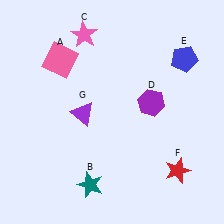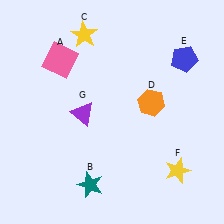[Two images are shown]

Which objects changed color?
C changed from pink to yellow. D changed from purple to orange. F changed from red to yellow.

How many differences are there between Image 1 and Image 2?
There are 3 differences between the two images.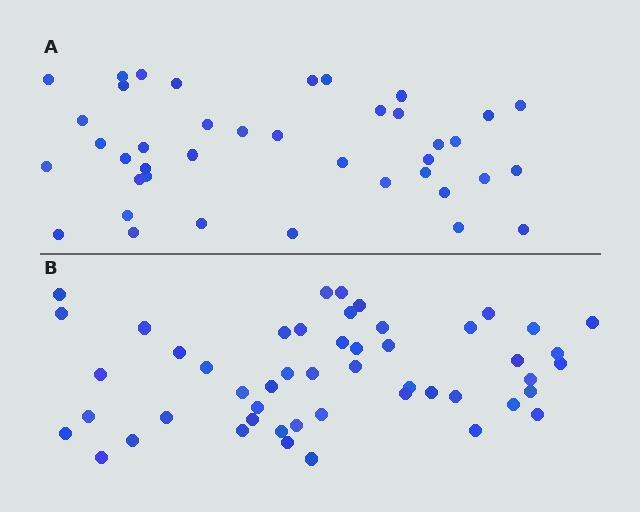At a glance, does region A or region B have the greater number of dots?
Region B (the bottom region) has more dots.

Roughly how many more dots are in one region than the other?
Region B has roughly 10 or so more dots than region A.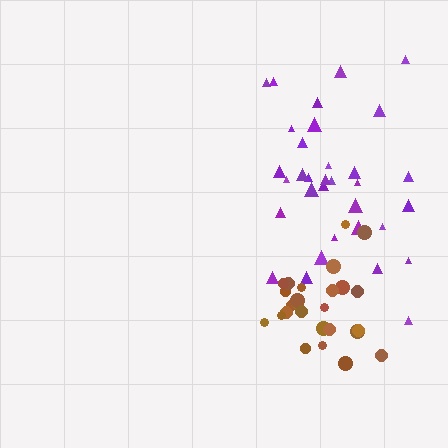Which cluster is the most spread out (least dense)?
Purple.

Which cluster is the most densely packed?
Brown.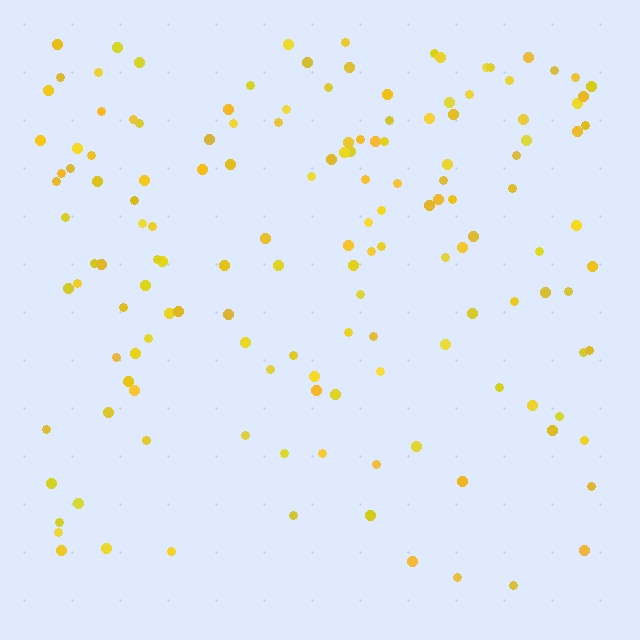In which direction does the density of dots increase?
From bottom to top, with the top side densest.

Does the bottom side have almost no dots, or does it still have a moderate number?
Still a moderate number, just noticeably fewer than the top.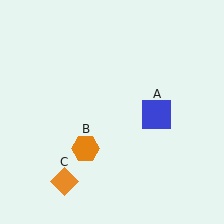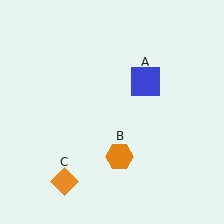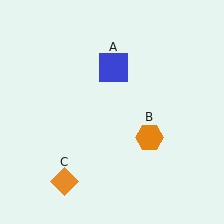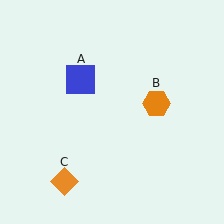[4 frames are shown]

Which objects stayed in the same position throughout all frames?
Orange diamond (object C) remained stationary.